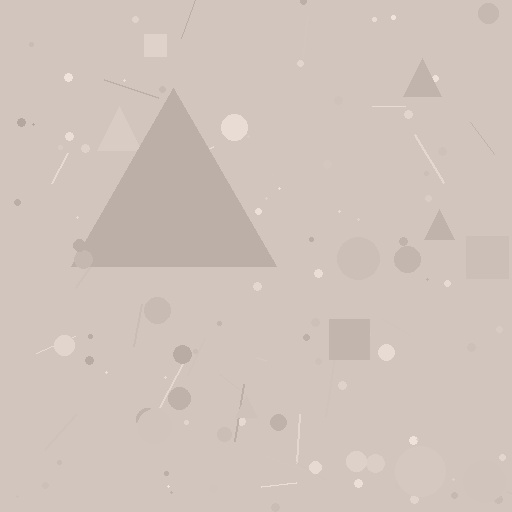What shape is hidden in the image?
A triangle is hidden in the image.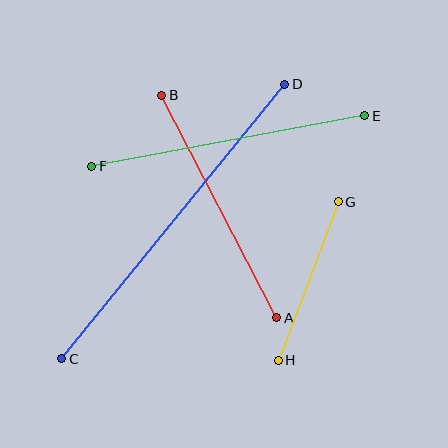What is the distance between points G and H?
The distance is approximately 169 pixels.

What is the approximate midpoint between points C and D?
The midpoint is at approximately (173, 222) pixels.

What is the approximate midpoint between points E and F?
The midpoint is at approximately (228, 141) pixels.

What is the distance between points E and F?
The distance is approximately 278 pixels.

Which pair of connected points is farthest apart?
Points C and D are farthest apart.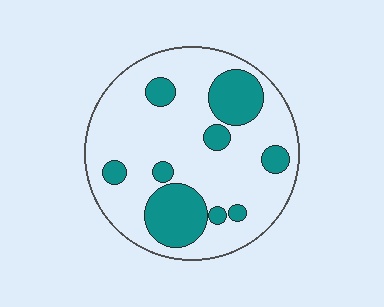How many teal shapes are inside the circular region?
9.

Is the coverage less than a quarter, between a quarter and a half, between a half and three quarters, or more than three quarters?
Between a quarter and a half.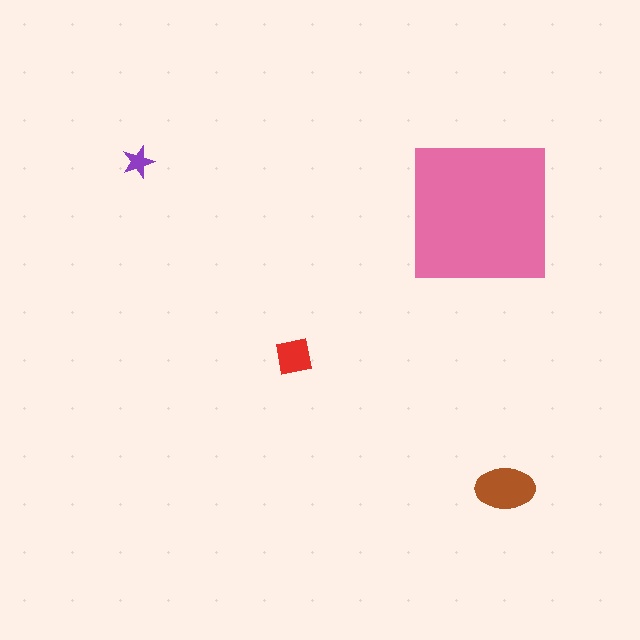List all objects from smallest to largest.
The purple star, the red square, the brown ellipse, the pink square.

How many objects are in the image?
There are 4 objects in the image.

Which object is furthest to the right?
The brown ellipse is rightmost.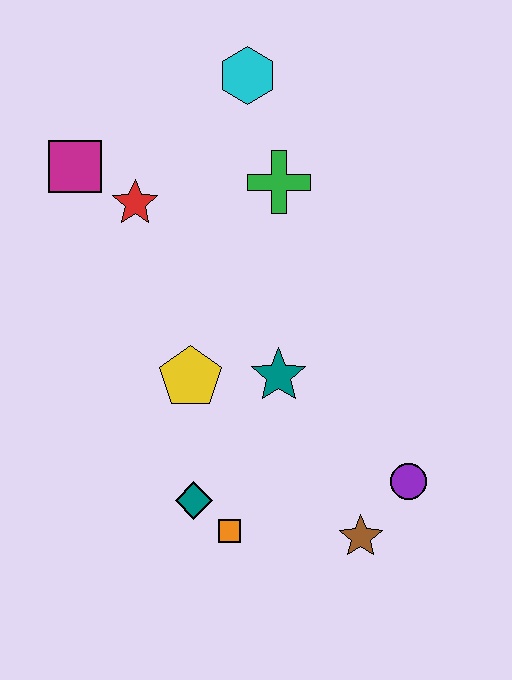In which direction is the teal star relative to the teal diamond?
The teal star is above the teal diamond.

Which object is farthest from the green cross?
The brown star is farthest from the green cross.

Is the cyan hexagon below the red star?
No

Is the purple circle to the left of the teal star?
No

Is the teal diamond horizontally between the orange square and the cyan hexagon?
No